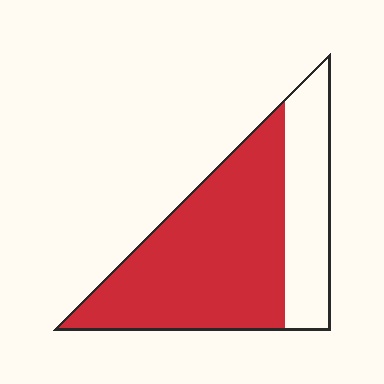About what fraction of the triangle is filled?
About two thirds (2/3).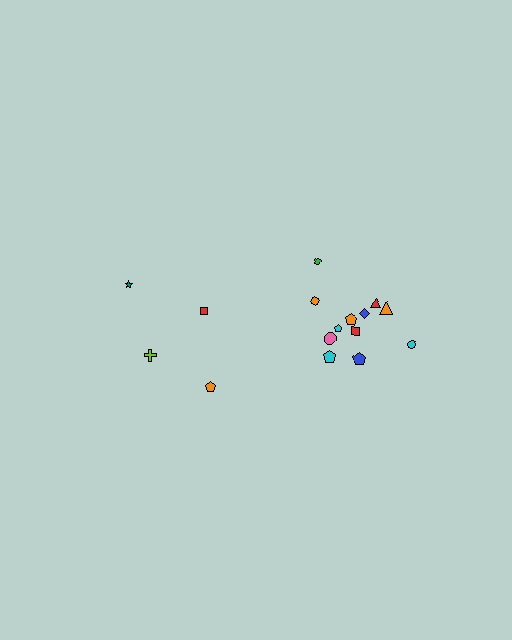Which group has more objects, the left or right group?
The right group.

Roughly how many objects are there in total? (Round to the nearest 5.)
Roughly 15 objects in total.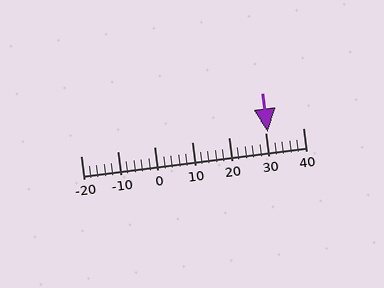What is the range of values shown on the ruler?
The ruler shows values from -20 to 40.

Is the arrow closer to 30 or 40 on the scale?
The arrow is closer to 30.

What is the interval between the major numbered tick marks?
The major tick marks are spaced 10 units apart.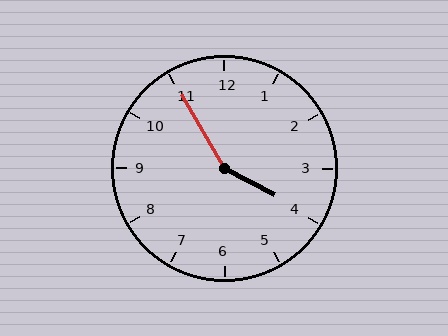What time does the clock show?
3:55.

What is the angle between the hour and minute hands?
Approximately 148 degrees.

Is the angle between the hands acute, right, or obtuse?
It is obtuse.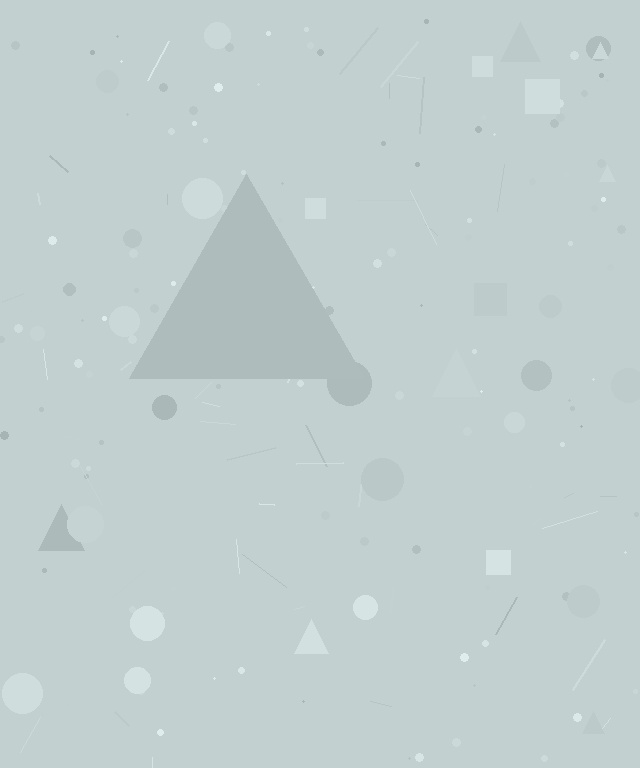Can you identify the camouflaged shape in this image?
The camouflaged shape is a triangle.